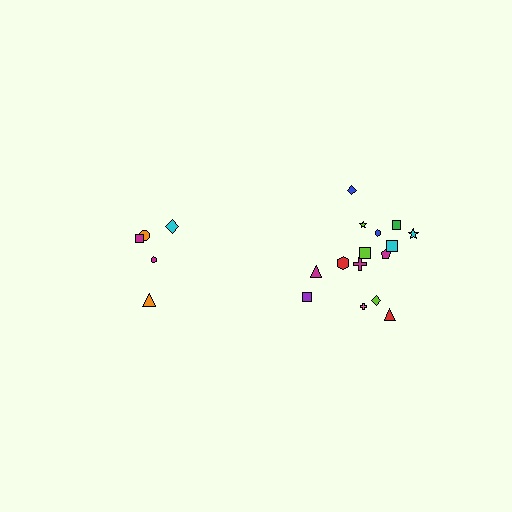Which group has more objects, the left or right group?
The right group.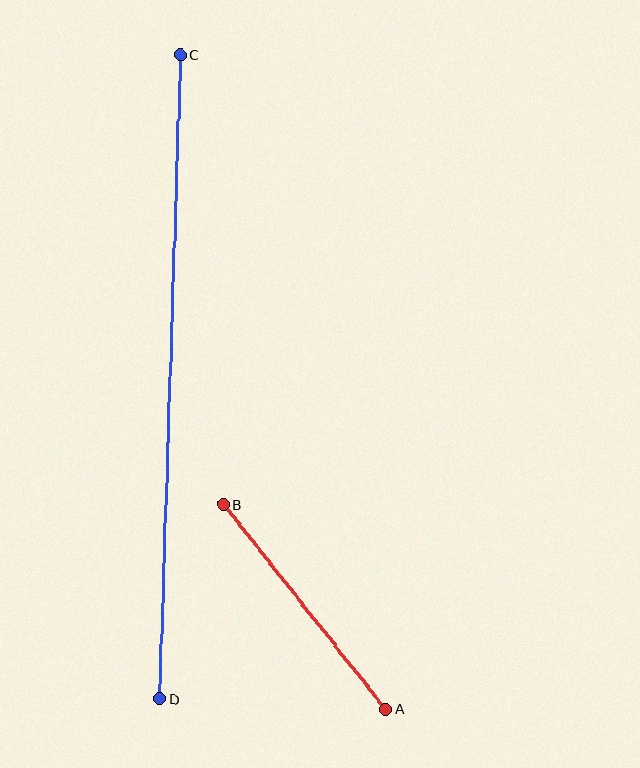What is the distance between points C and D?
The distance is approximately 645 pixels.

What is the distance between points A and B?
The distance is approximately 261 pixels.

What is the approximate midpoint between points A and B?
The midpoint is at approximately (305, 607) pixels.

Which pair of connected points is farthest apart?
Points C and D are farthest apart.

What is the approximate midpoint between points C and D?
The midpoint is at approximately (170, 377) pixels.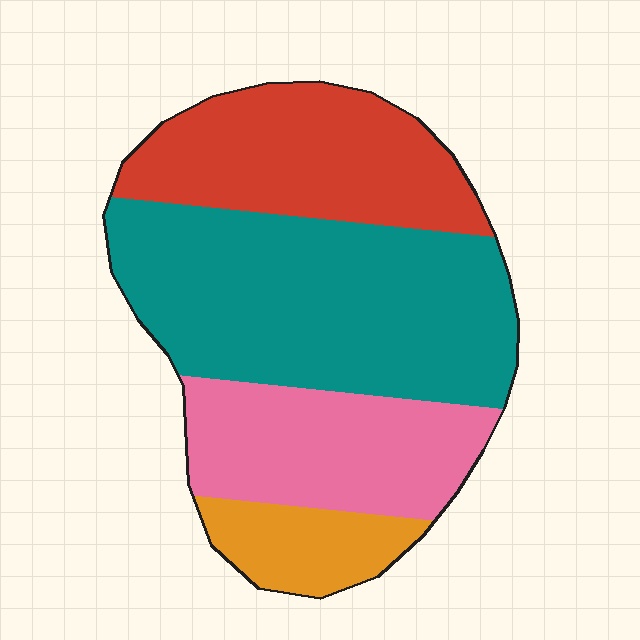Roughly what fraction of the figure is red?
Red covers roughly 25% of the figure.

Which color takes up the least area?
Orange, at roughly 10%.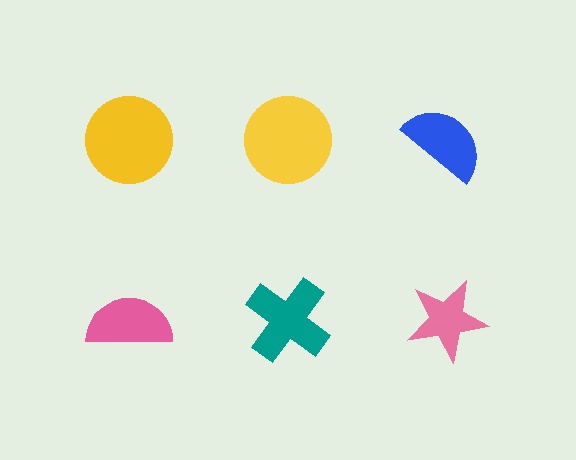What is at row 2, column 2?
A teal cross.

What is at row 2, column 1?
A pink semicircle.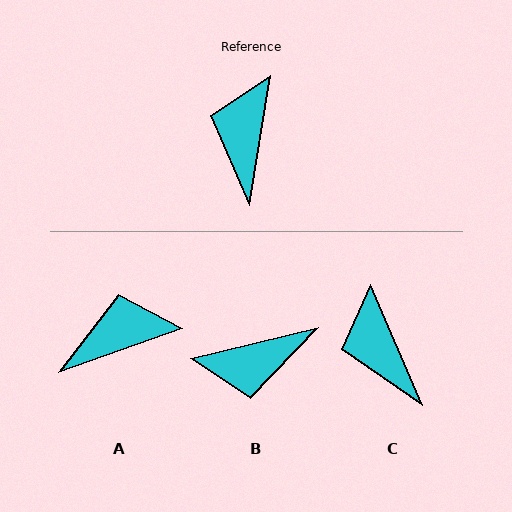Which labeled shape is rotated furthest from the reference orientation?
B, about 113 degrees away.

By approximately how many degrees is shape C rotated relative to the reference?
Approximately 32 degrees counter-clockwise.